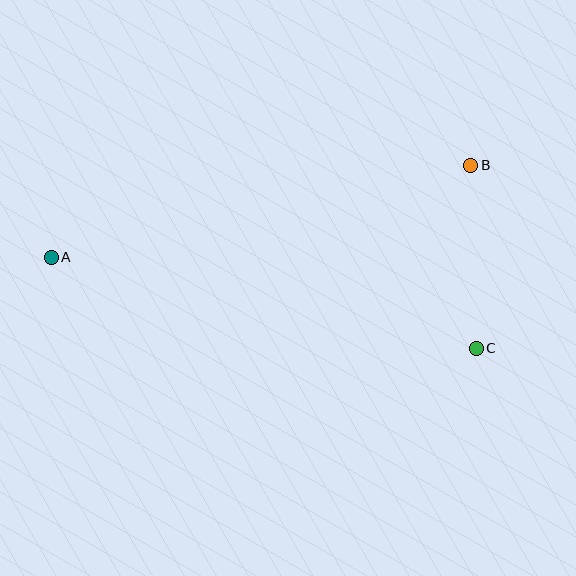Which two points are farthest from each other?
Points A and C are farthest from each other.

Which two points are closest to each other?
Points B and C are closest to each other.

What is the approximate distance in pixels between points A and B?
The distance between A and B is approximately 429 pixels.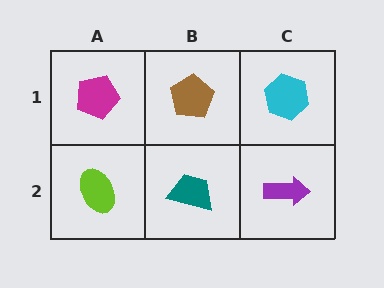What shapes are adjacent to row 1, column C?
A purple arrow (row 2, column C), a brown pentagon (row 1, column B).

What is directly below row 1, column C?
A purple arrow.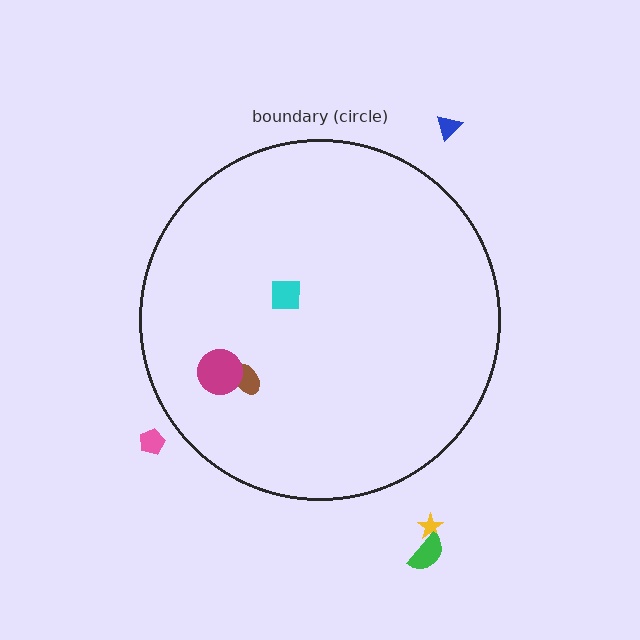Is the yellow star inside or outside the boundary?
Outside.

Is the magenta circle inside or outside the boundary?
Inside.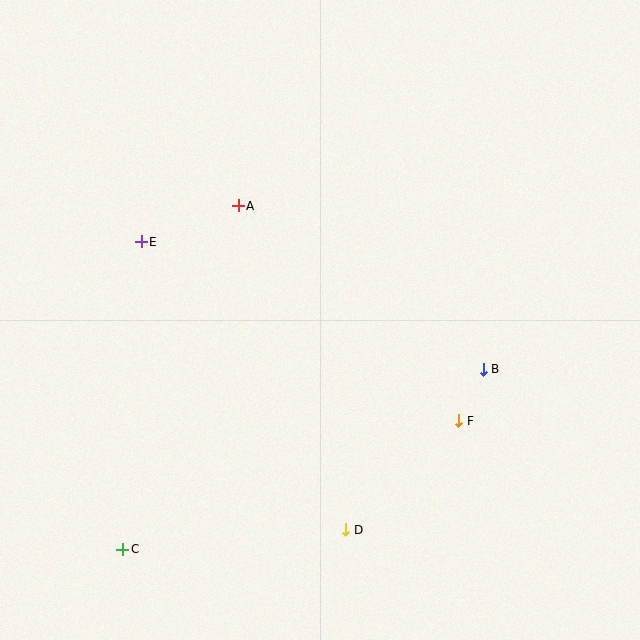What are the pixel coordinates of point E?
Point E is at (141, 242).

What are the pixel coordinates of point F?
Point F is at (459, 421).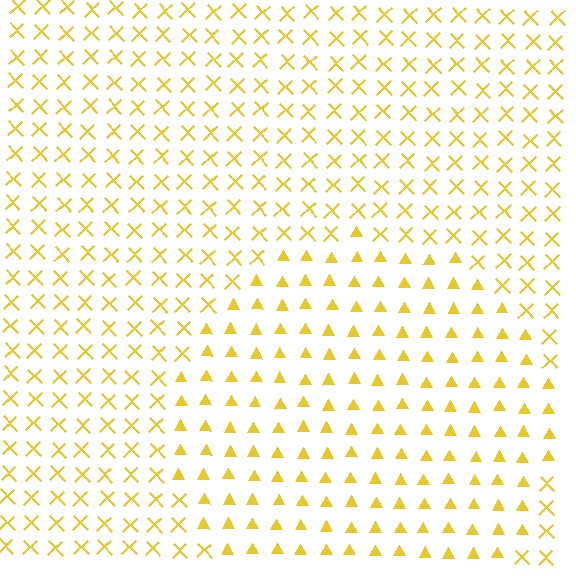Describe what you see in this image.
The image is filled with small yellow elements arranged in a uniform grid. A circle-shaped region contains triangles, while the surrounding area contains X marks. The boundary is defined purely by the change in element shape.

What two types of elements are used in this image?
The image uses triangles inside the circle region and X marks outside it.